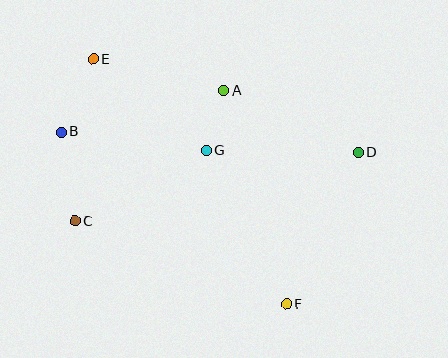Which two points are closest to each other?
Points A and G are closest to each other.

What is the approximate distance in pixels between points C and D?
The distance between C and D is approximately 292 pixels.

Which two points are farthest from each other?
Points E and F are farthest from each other.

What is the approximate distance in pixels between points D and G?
The distance between D and G is approximately 153 pixels.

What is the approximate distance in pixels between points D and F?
The distance between D and F is approximately 168 pixels.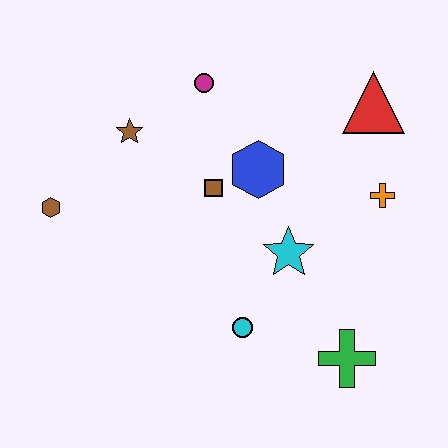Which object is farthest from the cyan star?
The brown hexagon is farthest from the cyan star.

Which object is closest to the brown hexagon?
The brown star is closest to the brown hexagon.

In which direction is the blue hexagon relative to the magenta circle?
The blue hexagon is below the magenta circle.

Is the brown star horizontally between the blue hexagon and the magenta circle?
No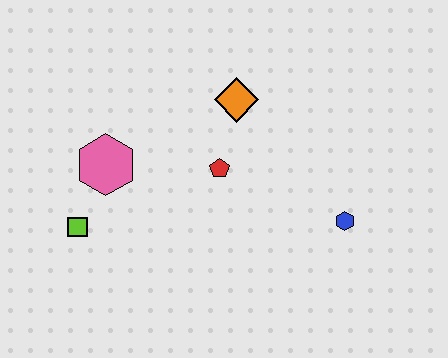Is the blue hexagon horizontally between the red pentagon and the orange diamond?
No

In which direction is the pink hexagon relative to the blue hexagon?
The pink hexagon is to the left of the blue hexagon.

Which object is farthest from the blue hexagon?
The lime square is farthest from the blue hexagon.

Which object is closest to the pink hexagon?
The lime square is closest to the pink hexagon.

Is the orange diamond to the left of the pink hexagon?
No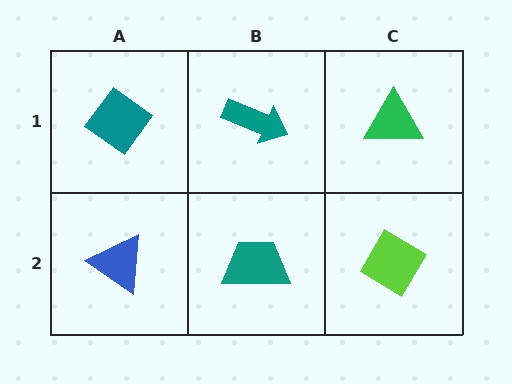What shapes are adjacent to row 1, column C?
A lime diamond (row 2, column C), a teal arrow (row 1, column B).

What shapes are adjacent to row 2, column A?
A teal diamond (row 1, column A), a teal trapezoid (row 2, column B).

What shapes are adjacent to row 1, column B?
A teal trapezoid (row 2, column B), a teal diamond (row 1, column A), a green triangle (row 1, column C).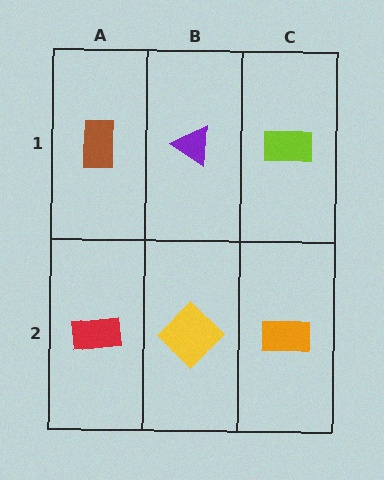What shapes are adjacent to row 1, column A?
A red rectangle (row 2, column A), a purple triangle (row 1, column B).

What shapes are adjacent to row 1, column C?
An orange rectangle (row 2, column C), a purple triangle (row 1, column B).